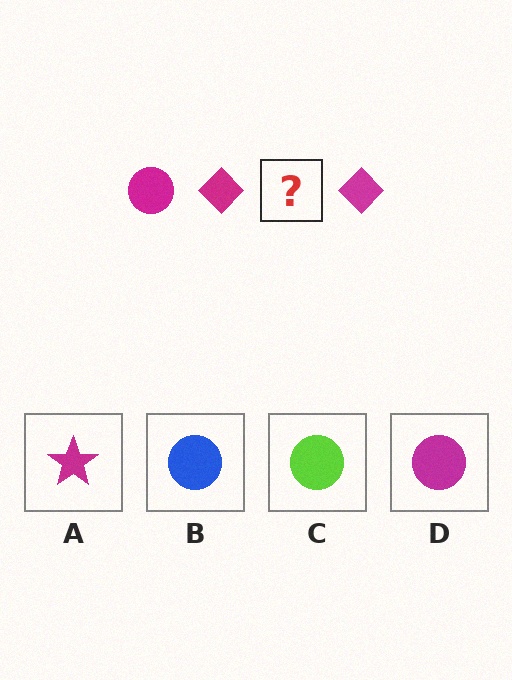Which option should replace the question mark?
Option D.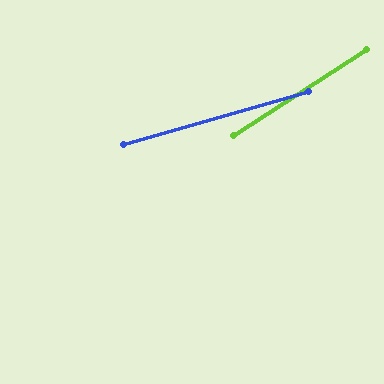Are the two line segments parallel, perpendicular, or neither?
Neither parallel nor perpendicular — they differ by about 17°.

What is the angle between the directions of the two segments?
Approximately 17 degrees.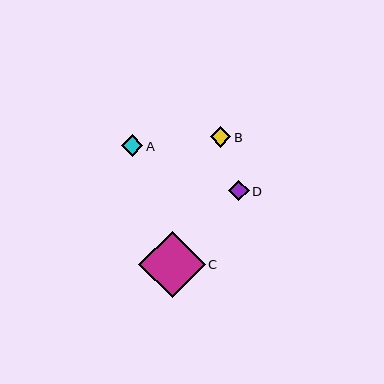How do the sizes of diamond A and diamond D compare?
Diamond A and diamond D are approximately the same size.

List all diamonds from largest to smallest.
From largest to smallest: C, A, D, B.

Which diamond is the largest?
Diamond C is the largest with a size of approximately 66 pixels.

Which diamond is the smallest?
Diamond B is the smallest with a size of approximately 21 pixels.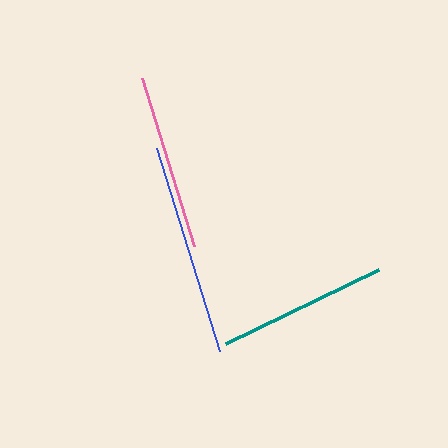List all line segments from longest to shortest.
From longest to shortest: blue, pink, teal.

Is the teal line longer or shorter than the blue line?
The blue line is longer than the teal line.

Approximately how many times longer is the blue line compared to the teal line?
The blue line is approximately 1.3 times the length of the teal line.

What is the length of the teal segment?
The teal segment is approximately 170 pixels long.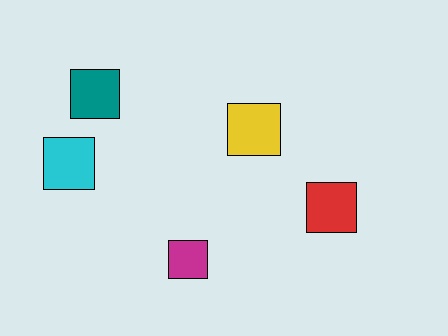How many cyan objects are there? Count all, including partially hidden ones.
There is 1 cyan object.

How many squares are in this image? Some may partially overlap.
There are 5 squares.